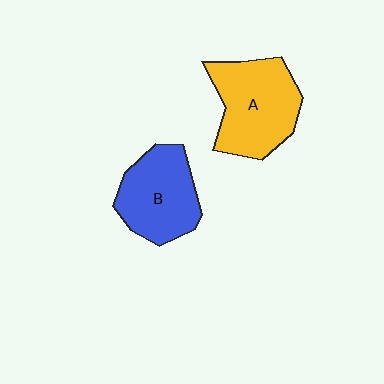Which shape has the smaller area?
Shape B (blue).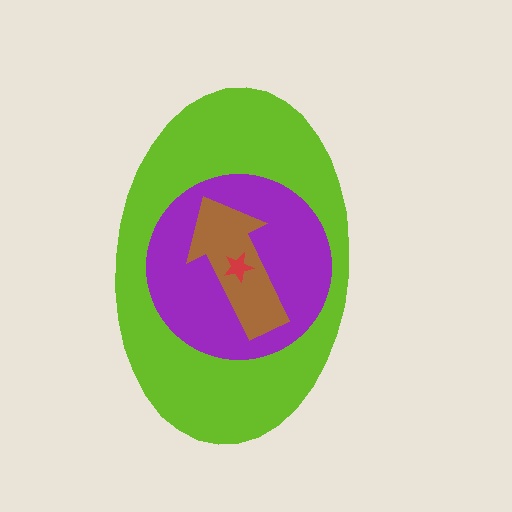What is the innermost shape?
The red star.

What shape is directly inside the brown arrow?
The red star.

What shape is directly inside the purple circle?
The brown arrow.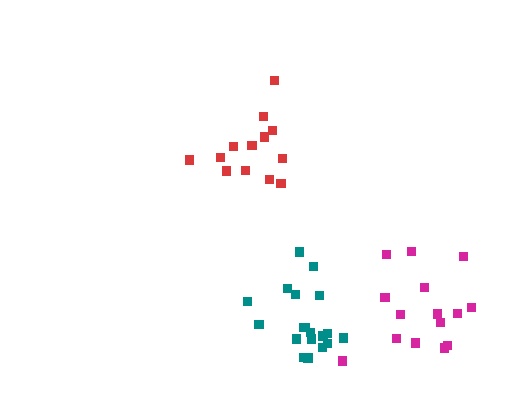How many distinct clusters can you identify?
There are 3 distinct clusters.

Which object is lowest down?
The teal cluster is bottommost.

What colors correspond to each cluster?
The clusters are colored: red, magenta, teal.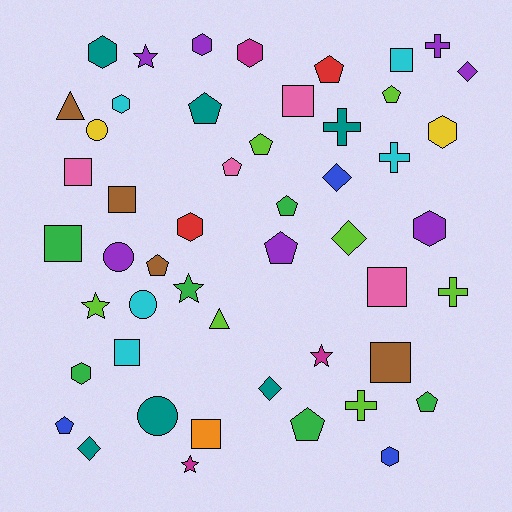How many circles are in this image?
There are 4 circles.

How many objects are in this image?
There are 50 objects.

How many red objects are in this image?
There are 2 red objects.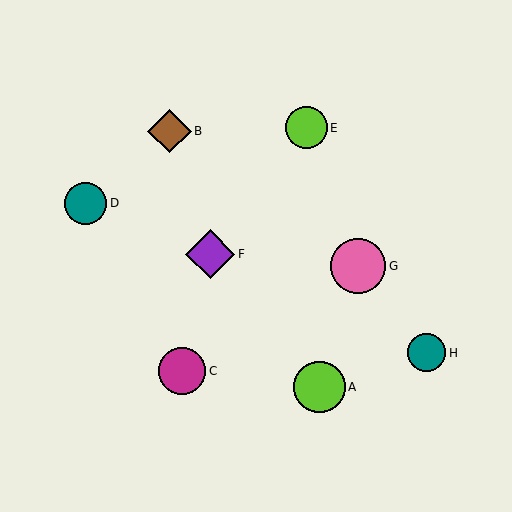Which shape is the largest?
The pink circle (labeled G) is the largest.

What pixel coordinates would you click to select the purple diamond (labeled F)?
Click at (210, 254) to select the purple diamond F.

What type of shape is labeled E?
Shape E is a lime circle.